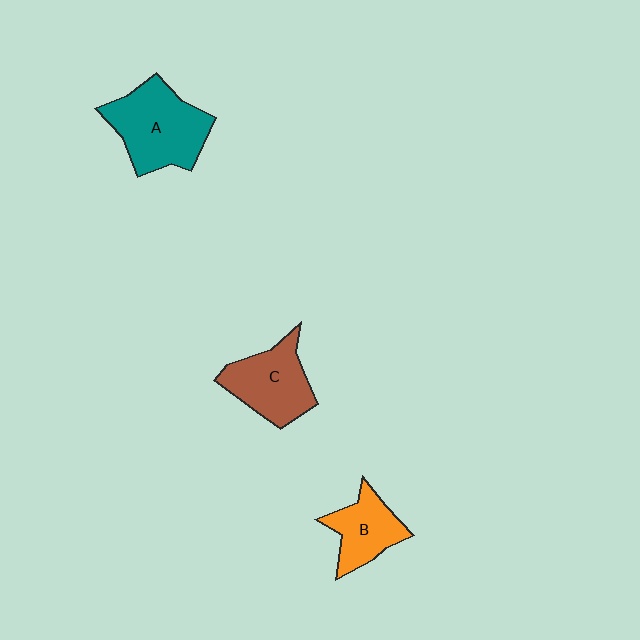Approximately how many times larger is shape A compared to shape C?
Approximately 1.3 times.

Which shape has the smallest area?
Shape B (orange).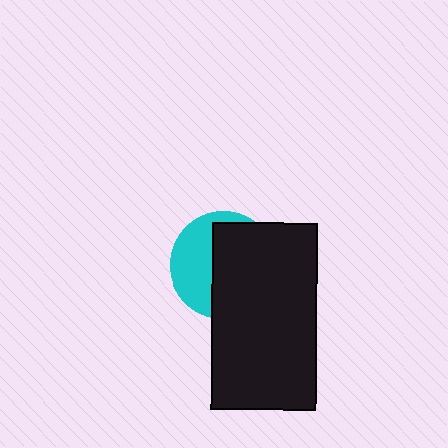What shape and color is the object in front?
The object in front is a black rectangle.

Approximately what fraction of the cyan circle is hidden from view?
Roughly 60% of the cyan circle is hidden behind the black rectangle.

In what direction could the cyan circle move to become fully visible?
The cyan circle could move left. That would shift it out from behind the black rectangle entirely.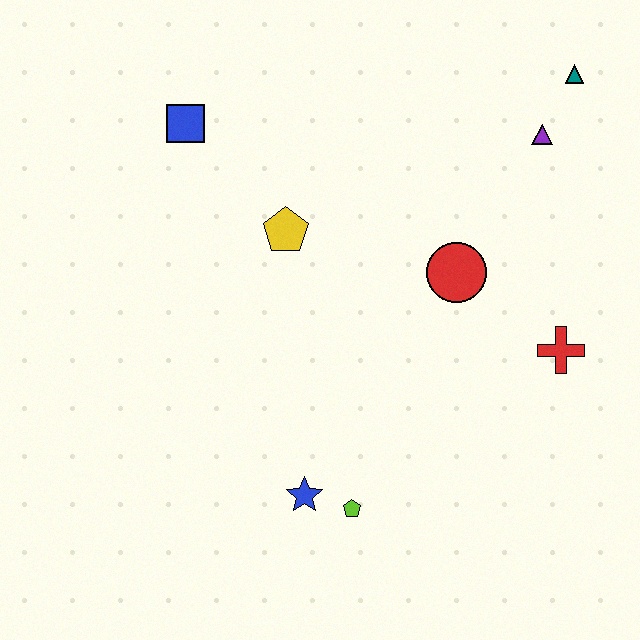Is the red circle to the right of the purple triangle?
No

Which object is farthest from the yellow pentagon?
The teal triangle is farthest from the yellow pentagon.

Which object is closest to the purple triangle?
The teal triangle is closest to the purple triangle.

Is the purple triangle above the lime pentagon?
Yes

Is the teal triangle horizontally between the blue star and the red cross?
No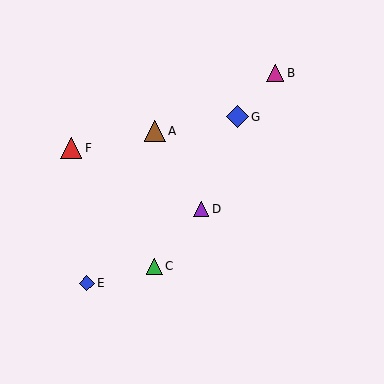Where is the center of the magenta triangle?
The center of the magenta triangle is at (275, 73).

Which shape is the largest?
The blue diamond (labeled G) is the largest.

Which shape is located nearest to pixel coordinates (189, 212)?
The purple triangle (labeled D) at (201, 209) is nearest to that location.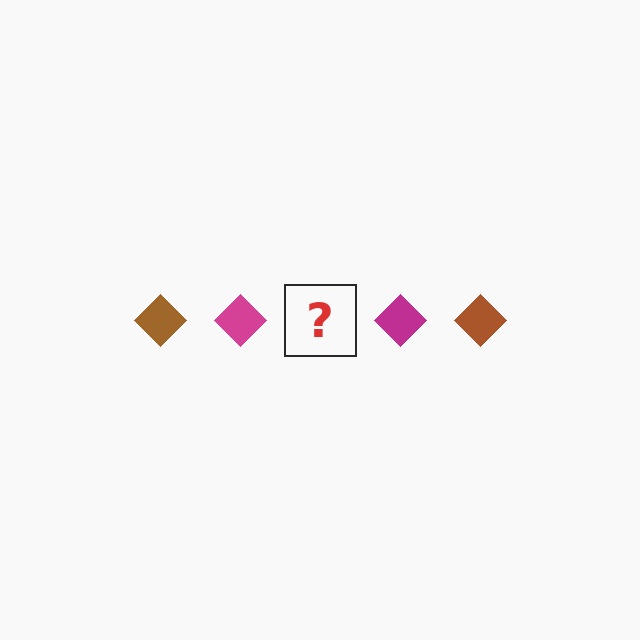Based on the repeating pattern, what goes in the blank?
The blank should be a brown diamond.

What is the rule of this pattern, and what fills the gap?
The rule is that the pattern cycles through brown, magenta diamonds. The gap should be filled with a brown diamond.